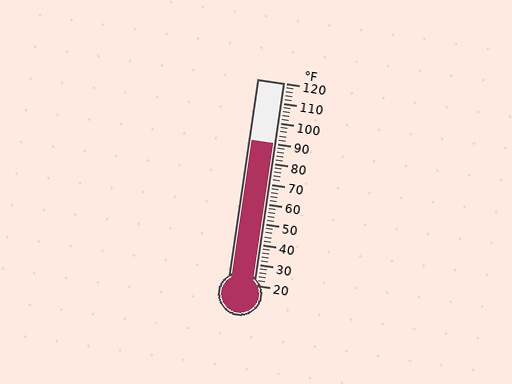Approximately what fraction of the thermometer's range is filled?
The thermometer is filled to approximately 70% of its range.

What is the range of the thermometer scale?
The thermometer scale ranges from 20°F to 120°F.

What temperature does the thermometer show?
The thermometer shows approximately 90°F.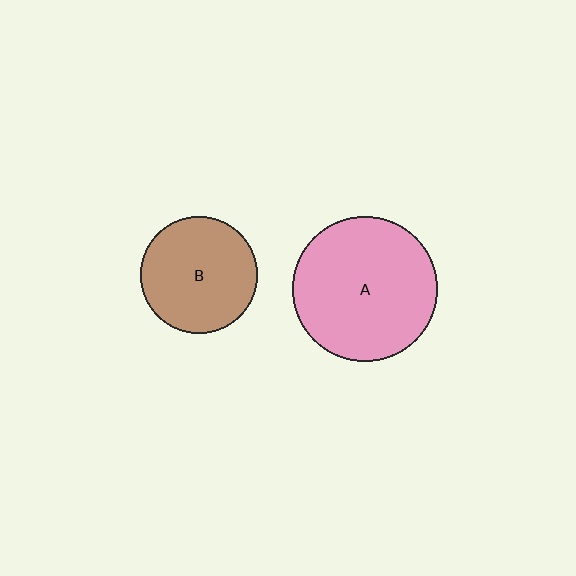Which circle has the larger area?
Circle A (pink).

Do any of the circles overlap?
No, none of the circles overlap.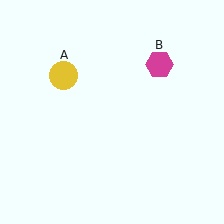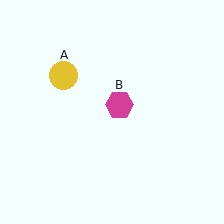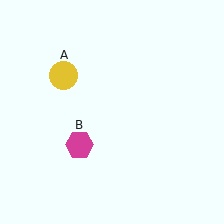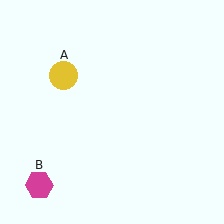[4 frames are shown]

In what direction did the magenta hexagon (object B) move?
The magenta hexagon (object B) moved down and to the left.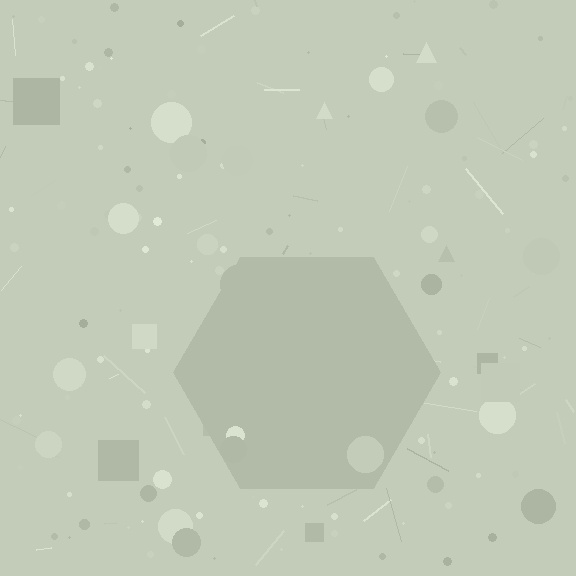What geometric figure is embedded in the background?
A hexagon is embedded in the background.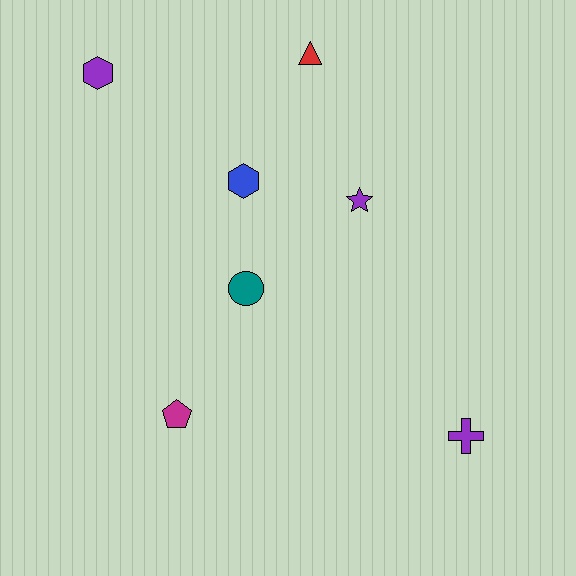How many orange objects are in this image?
There are no orange objects.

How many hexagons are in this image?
There are 2 hexagons.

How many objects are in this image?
There are 7 objects.